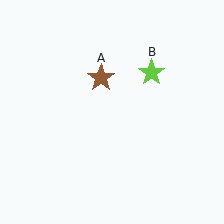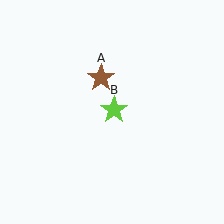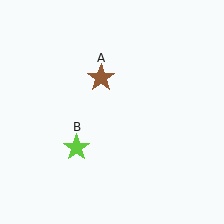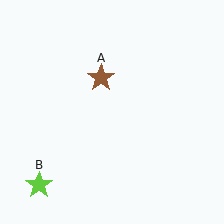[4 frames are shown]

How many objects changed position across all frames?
1 object changed position: lime star (object B).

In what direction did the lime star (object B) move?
The lime star (object B) moved down and to the left.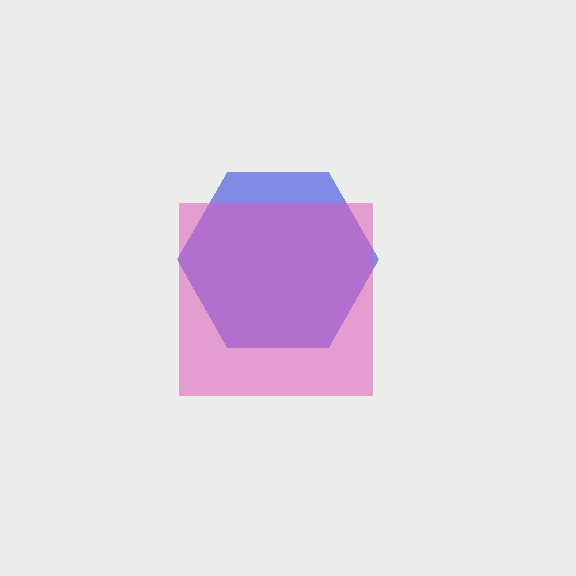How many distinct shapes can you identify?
There are 2 distinct shapes: a blue hexagon, a pink square.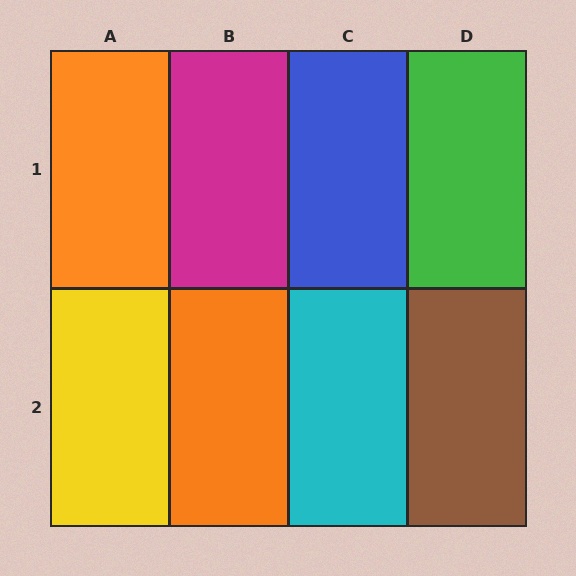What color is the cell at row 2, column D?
Brown.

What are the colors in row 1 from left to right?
Orange, magenta, blue, green.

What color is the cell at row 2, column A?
Yellow.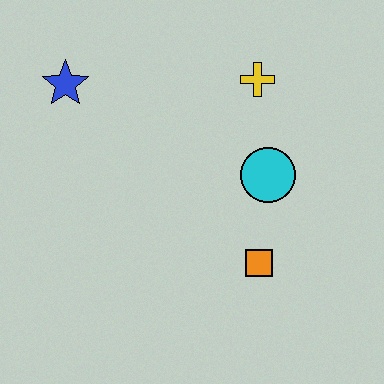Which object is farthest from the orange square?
The blue star is farthest from the orange square.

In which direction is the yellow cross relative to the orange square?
The yellow cross is above the orange square.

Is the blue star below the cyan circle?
No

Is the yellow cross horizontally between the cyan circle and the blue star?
Yes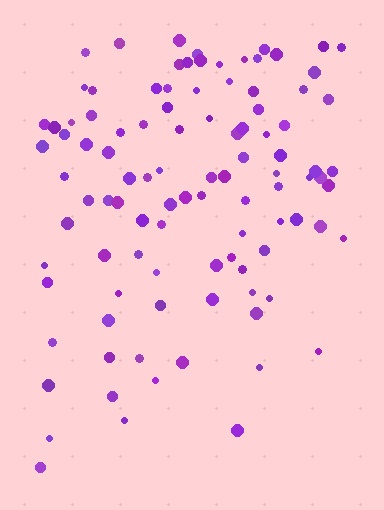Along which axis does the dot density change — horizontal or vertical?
Vertical.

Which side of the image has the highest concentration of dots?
The top.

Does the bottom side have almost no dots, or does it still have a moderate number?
Still a moderate number, just noticeably fewer than the top.